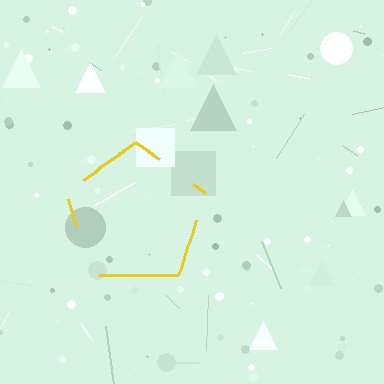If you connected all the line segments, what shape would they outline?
They would outline a pentagon.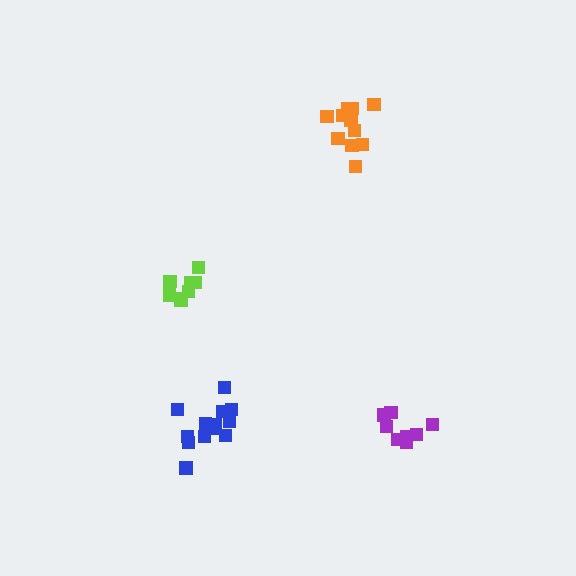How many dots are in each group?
Group 1: 11 dots, Group 2: 8 dots, Group 3: 8 dots, Group 4: 13 dots (40 total).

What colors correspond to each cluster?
The clusters are colored: orange, purple, lime, blue.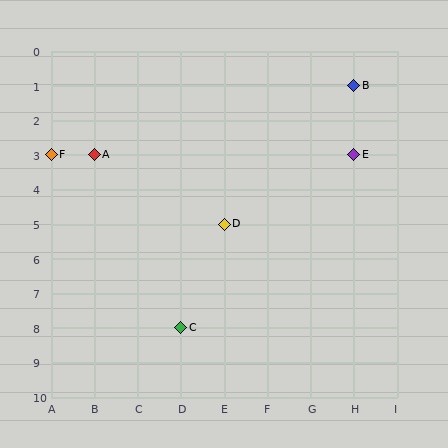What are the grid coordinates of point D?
Point D is at grid coordinates (E, 5).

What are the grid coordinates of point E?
Point E is at grid coordinates (H, 3).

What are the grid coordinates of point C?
Point C is at grid coordinates (D, 8).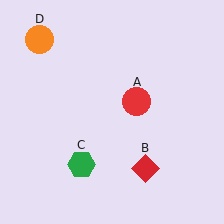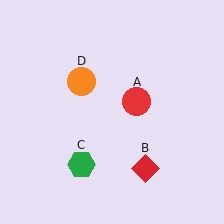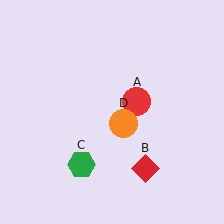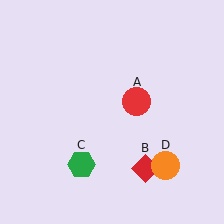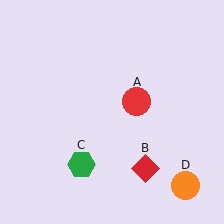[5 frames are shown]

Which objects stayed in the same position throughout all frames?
Red circle (object A) and red diamond (object B) and green hexagon (object C) remained stationary.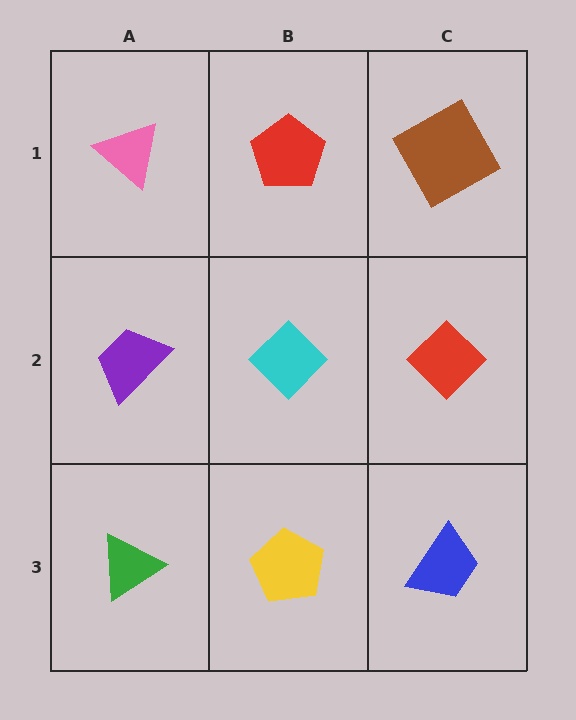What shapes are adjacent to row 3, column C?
A red diamond (row 2, column C), a yellow pentagon (row 3, column B).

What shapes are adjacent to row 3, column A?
A purple trapezoid (row 2, column A), a yellow pentagon (row 3, column B).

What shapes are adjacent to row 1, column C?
A red diamond (row 2, column C), a red pentagon (row 1, column B).